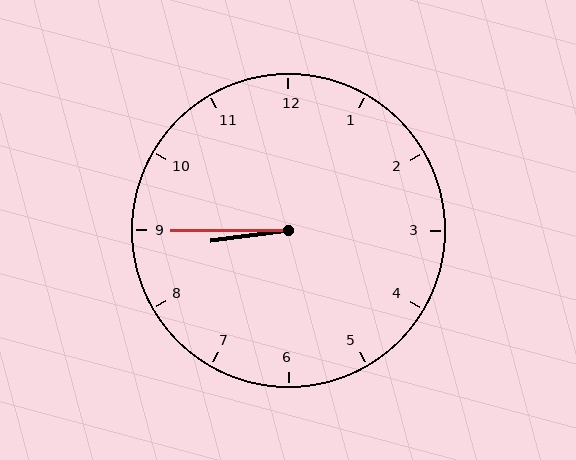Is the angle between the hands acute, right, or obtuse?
It is acute.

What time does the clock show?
8:45.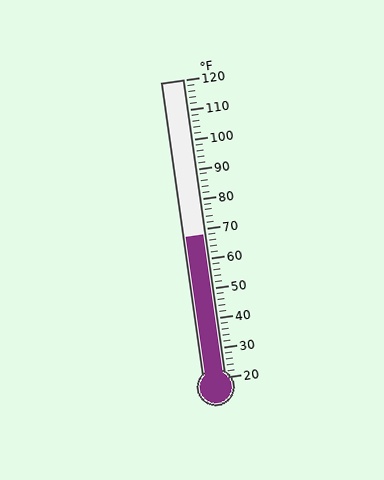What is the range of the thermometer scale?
The thermometer scale ranges from 20°F to 120°F.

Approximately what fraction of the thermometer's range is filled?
The thermometer is filled to approximately 50% of its range.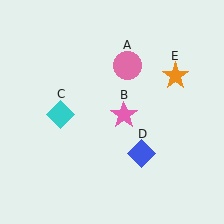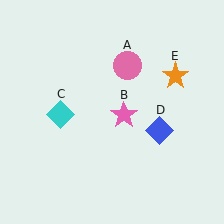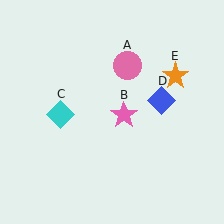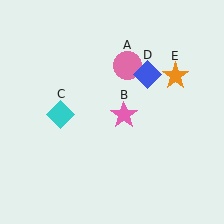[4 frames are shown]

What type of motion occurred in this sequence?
The blue diamond (object D) rotated counterclockwise around the center of the scene.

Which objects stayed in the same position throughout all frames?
Pink circle (object A) and pink star (object B) and cyan diamond (object C) and orange star (object E) remained stationary.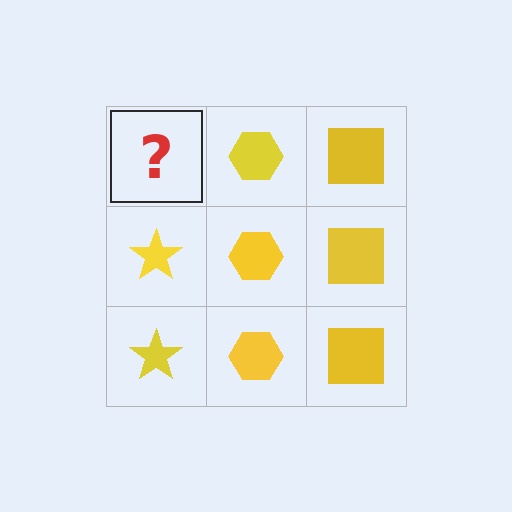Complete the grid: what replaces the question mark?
The question mark should be replaced with a yellow star.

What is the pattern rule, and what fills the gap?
The rule is that each column has a consistent shape. The gap should be filled with a yellow star.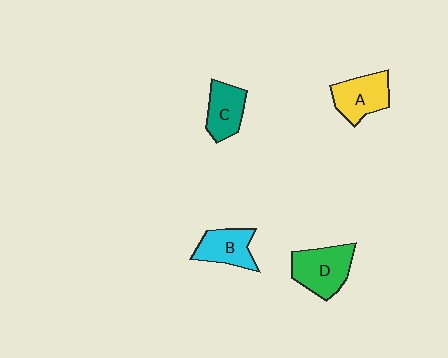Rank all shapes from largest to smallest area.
From largest to smallest: D (green), A (yellow), B (cyan), C (teal).